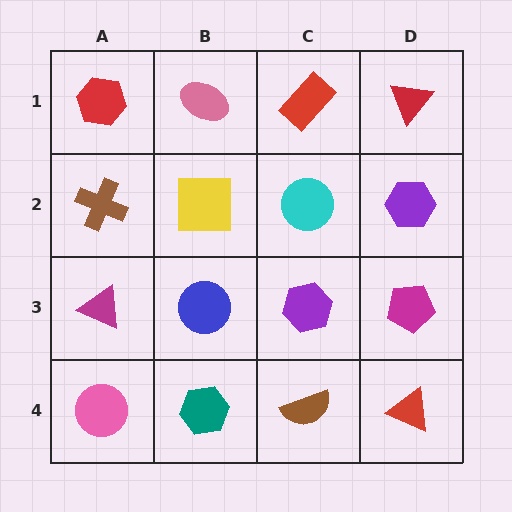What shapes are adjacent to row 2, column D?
A red triangle (row 1, column D), a magenta pentagon (row 3, column D), a cyan circle (row 2, column C).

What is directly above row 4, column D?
A magenta pentagon.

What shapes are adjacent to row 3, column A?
A brown cross (row 2, column A), a pink circle (row 4, column A), a blue circle (row 3, column B).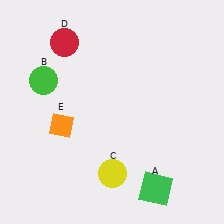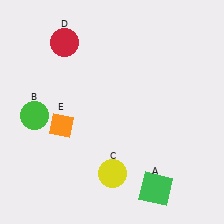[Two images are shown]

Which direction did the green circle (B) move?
The green circle (B) moved down.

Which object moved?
The green circle (B) moved down.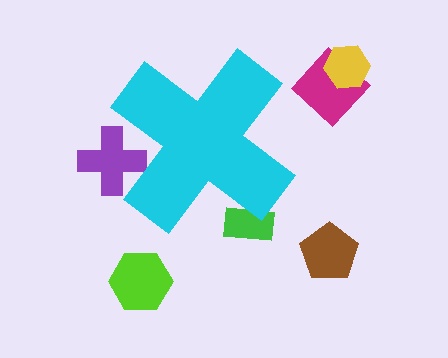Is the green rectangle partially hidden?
Yes, the green rectangle is partially hidden behind the cyan cross.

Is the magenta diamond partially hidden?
No, the magenta diamond is fully visible.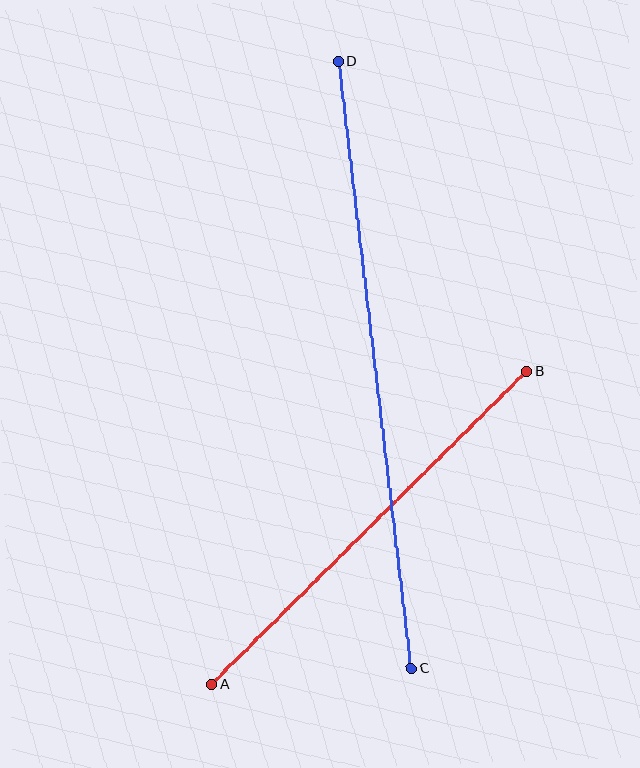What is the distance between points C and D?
The distance is approximately 611 pixels.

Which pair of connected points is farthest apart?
Points C and D are farthest apart.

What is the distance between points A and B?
The distance is approximately 444 pixels.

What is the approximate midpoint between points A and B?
The midpoint is at approximately (369, 528) pixels.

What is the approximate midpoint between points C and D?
The midpoint is at approximately (375, 365) pixels.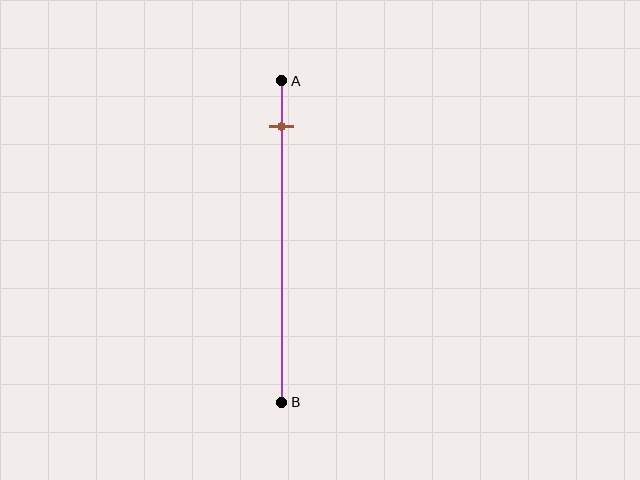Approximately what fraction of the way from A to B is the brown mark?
The brown mark is approximately 15% of the way from A to B.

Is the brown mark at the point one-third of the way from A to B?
No, the mark is at about 15% from A, not at the 33% one-third point.